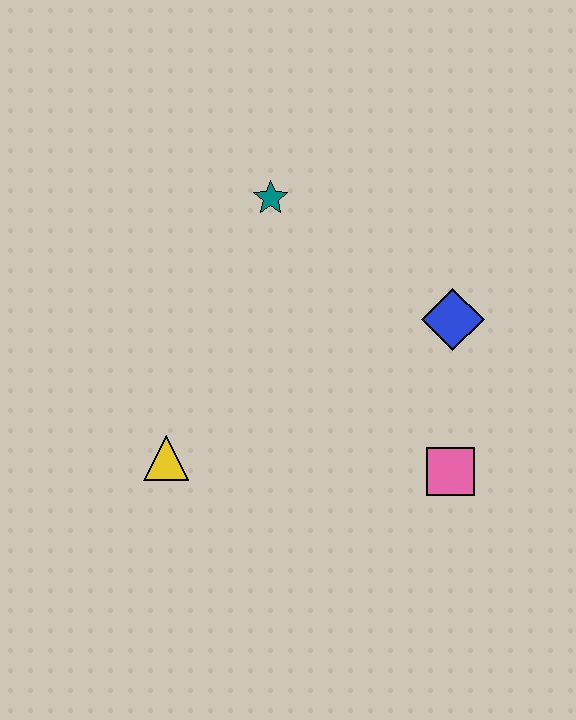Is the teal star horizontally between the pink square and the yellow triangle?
Yes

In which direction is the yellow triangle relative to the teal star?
The yellow triangle is below the teal star.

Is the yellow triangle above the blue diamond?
No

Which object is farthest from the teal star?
The pink square is farthest from the teal star.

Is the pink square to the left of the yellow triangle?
No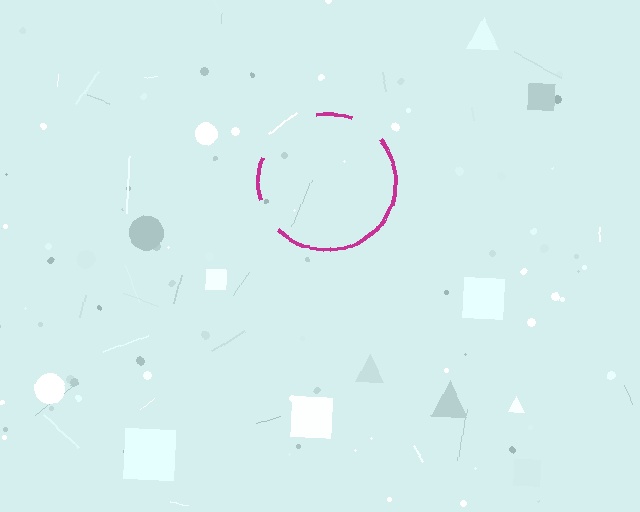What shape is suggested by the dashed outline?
The dashed outline suggests a circle.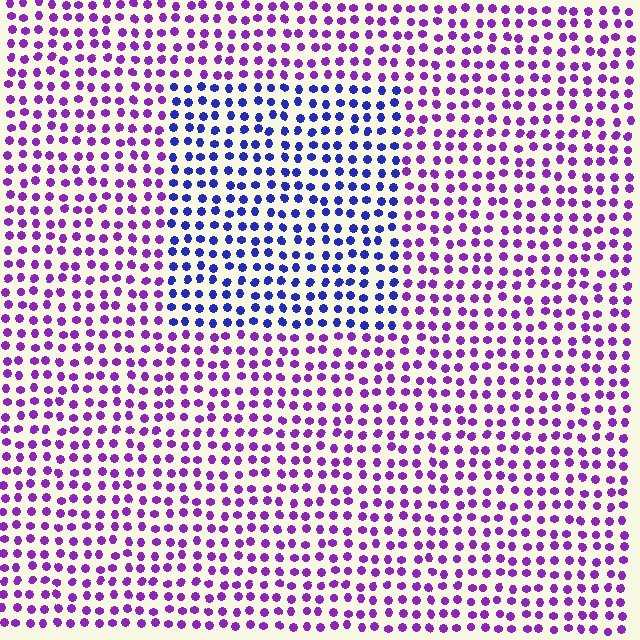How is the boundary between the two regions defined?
The boundary is defined purely by a slight shift in hue (about 45 degrees). Spacing, size, and orientation are identical on both sides.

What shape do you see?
I see a rectangle.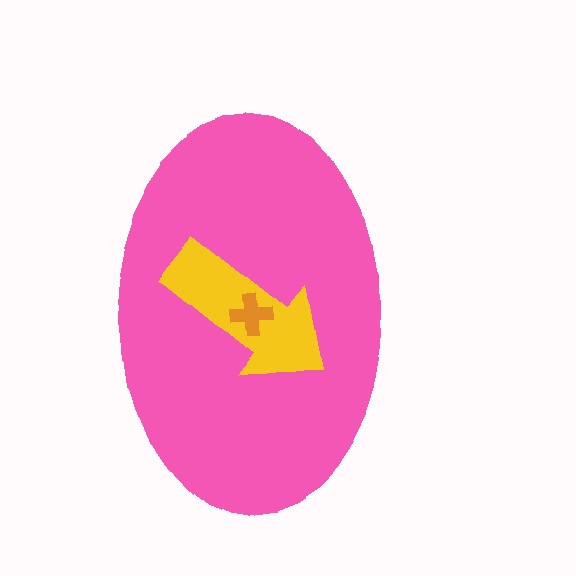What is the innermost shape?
The orange cross.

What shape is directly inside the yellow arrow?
The orange cross.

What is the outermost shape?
The pink ellipse.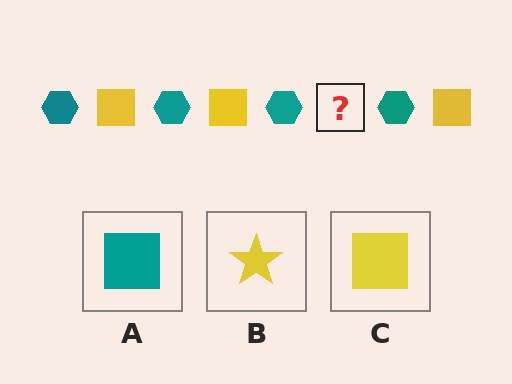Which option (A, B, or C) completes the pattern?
C.